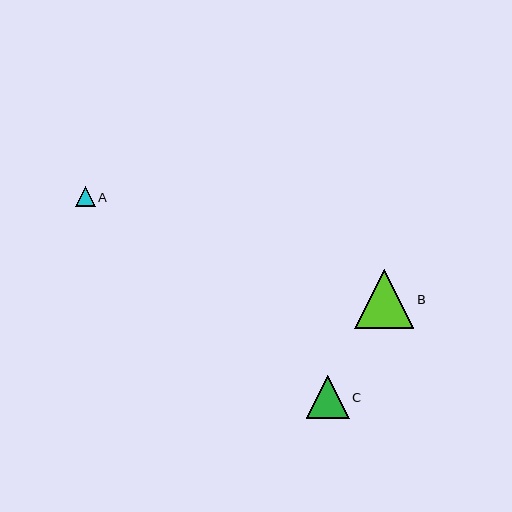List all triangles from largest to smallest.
From largest to smallest: B, C, A.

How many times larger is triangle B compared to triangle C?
Triangle B is approximately 1.4 times the size of triangle C.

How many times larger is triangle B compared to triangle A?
Triangle B is approximately 3.0 times the size of triangle A.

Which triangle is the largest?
Triangle B is the largest with a size of approximately 59 pixels.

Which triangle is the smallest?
Triangle A is the smallest with a size of approximately 20 pixels.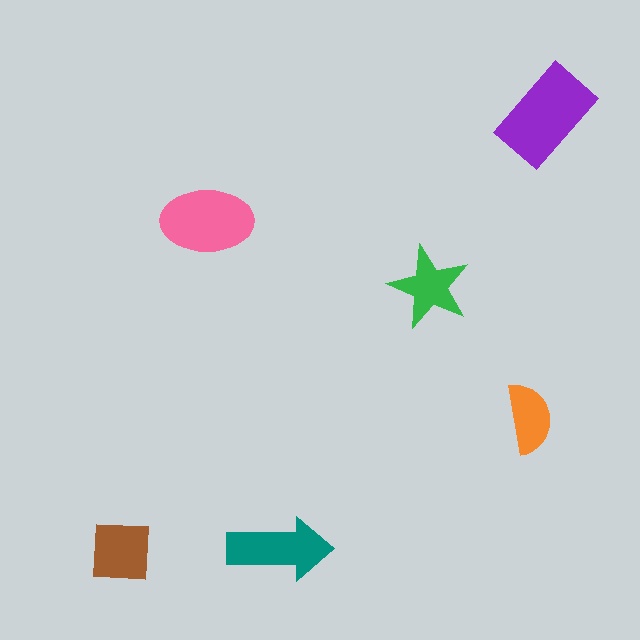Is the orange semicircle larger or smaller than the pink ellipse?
Smaller.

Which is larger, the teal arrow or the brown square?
The teal arrow.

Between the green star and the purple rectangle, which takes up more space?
The purple rectangle.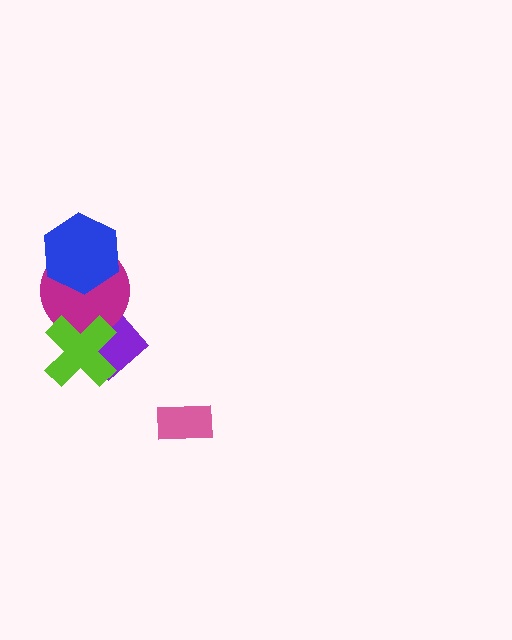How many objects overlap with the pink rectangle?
0 objects overlap with the pink rectangle.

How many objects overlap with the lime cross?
2 objects overlap with the lime cross.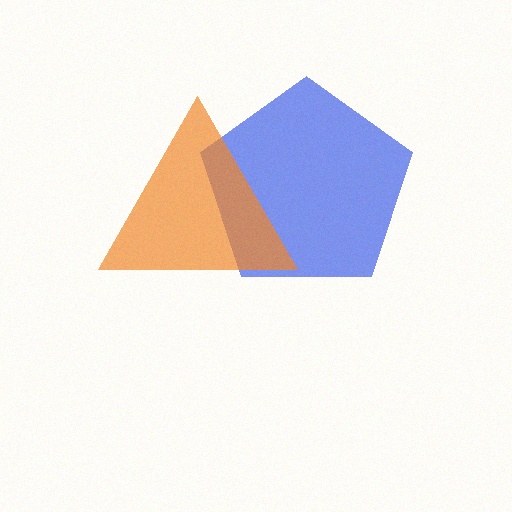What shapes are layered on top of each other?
The layered shapes are: a blue pentagon, an orange triangle.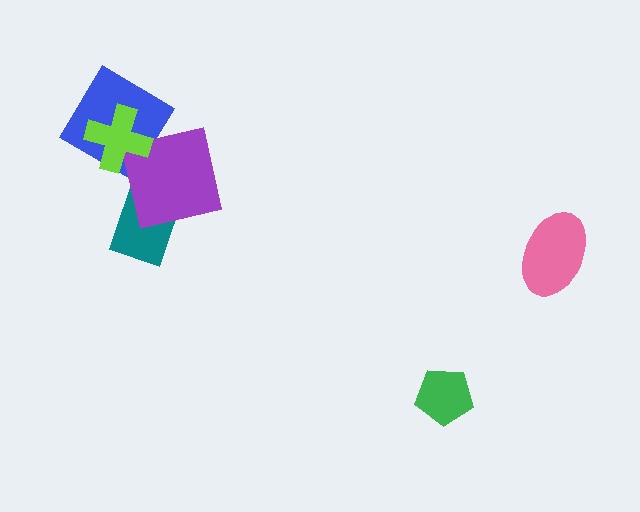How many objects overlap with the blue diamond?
1 object overlaps with the blue diamond.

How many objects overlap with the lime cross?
2 objects overlap with the lime cross.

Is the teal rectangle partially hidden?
Yes, it is partially covered by another shape.